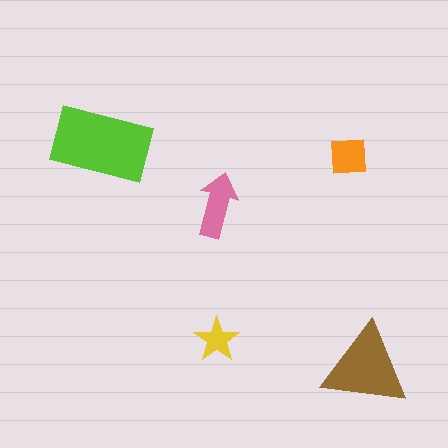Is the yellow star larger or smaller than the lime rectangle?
Smaller.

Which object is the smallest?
The yellow star.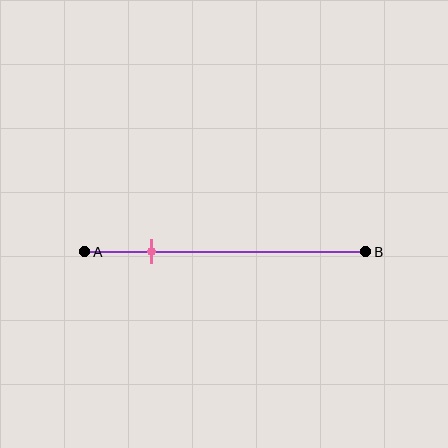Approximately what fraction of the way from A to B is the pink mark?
The pink mark is approximately 25% of the way from A to B.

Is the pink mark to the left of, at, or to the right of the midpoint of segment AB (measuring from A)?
The pink mark is to the left of the midpoint of segment AB.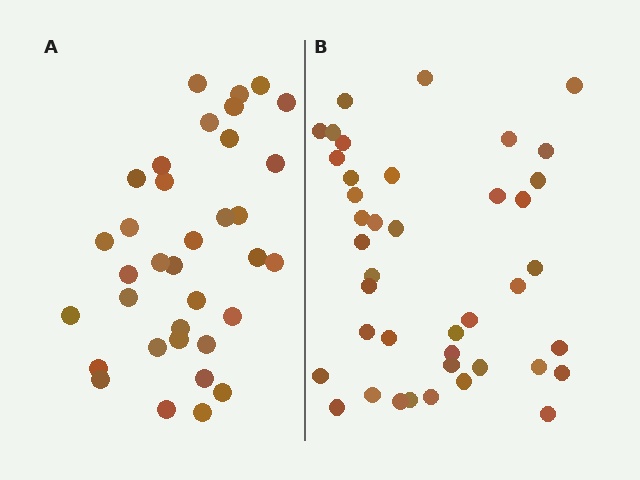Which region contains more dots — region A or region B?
Region B (the right region) has more dots.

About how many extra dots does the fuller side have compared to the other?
Region B has about 6 more dots than region A.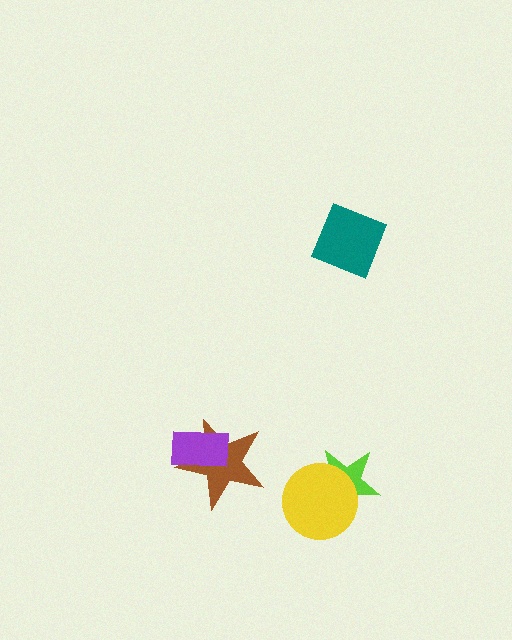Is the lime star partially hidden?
Yes, it is partially covered by another shape.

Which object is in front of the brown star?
The purple rectangle is in front of the brown star.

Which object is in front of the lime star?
The yellow circle is in front of the lime star.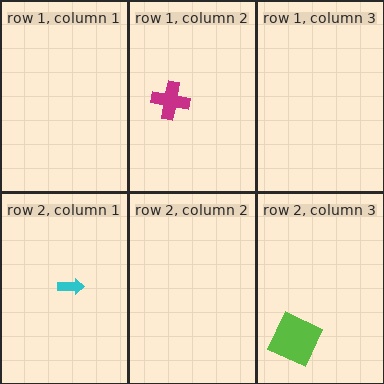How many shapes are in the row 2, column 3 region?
1.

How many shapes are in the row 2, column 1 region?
1.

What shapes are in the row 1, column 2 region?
The magenta cross.